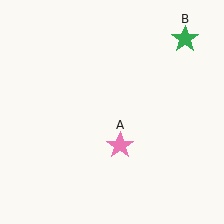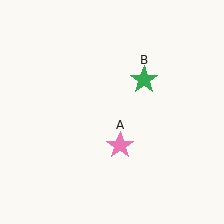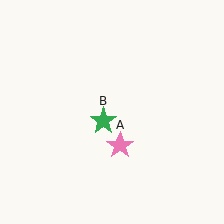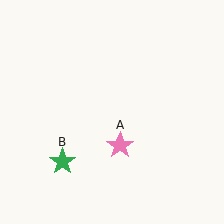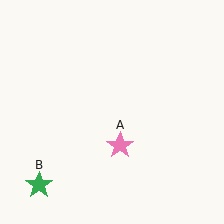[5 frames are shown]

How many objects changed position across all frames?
1 object changed position: green star (object B).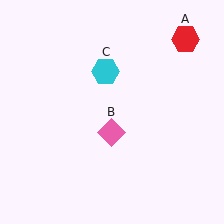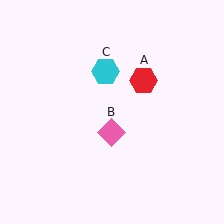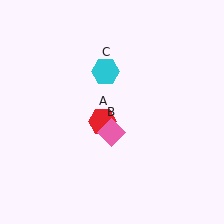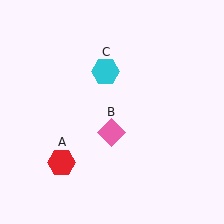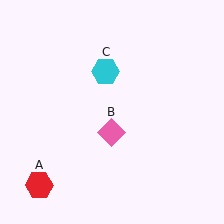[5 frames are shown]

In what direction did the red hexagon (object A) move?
The red hexagon (object A) moved down and to the left.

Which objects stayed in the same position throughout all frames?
Pink diamond (object B) and cyan hexagon (object C) remained stationary.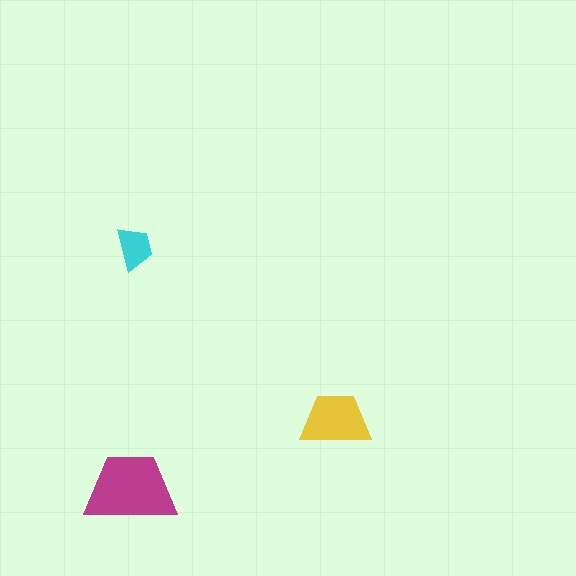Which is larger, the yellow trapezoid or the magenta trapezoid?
The magenta one.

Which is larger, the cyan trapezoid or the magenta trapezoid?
The magenta one.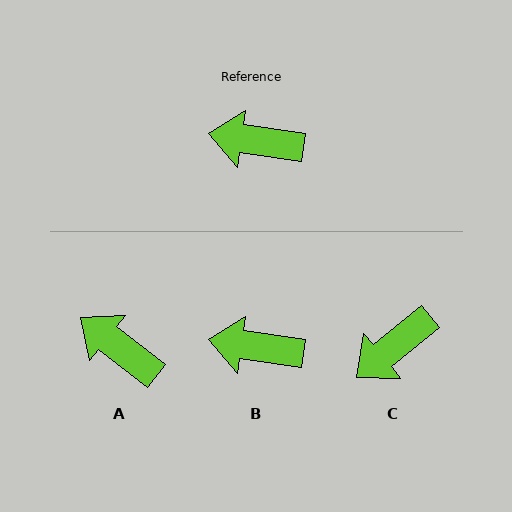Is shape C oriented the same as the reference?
No, it is off by about 48 degrees.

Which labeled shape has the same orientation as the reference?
B.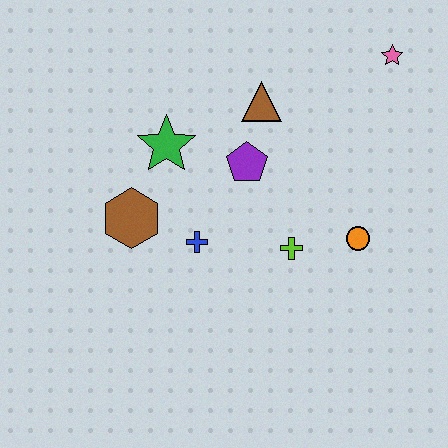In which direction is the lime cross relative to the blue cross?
The lime cross is to the right of the blue cross.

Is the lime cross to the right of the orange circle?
No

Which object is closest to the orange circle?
The lime cross is closest to the orange circle.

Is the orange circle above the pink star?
No